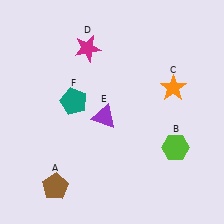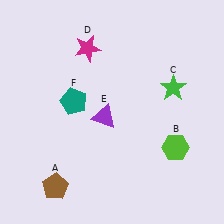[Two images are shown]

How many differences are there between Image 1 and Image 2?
There is 1 difference between the two images.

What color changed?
The star (C) changed from orange in Image 1 to green in Image 2.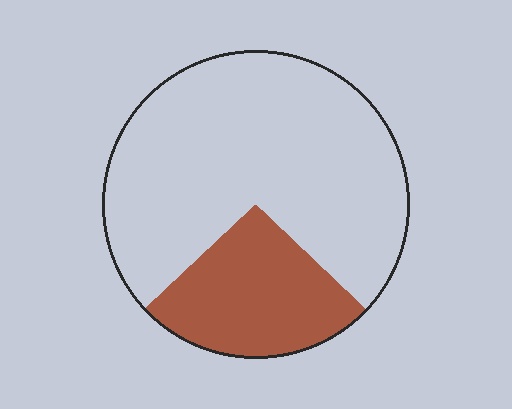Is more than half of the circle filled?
No.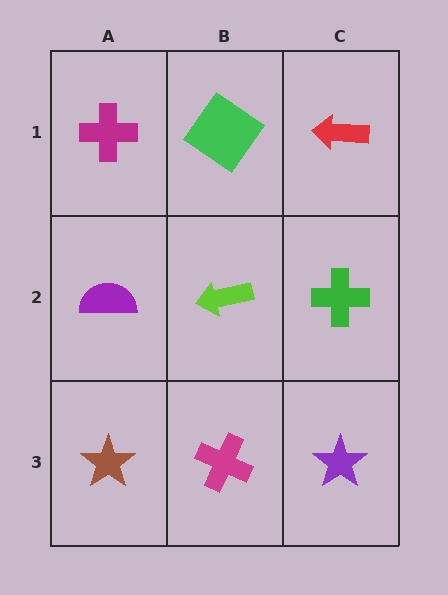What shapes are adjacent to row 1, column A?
A purple semicircle (row 2, column A), a green diamond (row 1, column B).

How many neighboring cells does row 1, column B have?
3.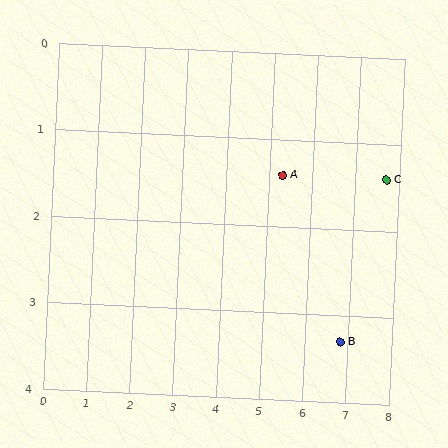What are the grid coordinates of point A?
Point A is at approximately (5.3, 1.4).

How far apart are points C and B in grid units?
Points C and B are about 2.1 grid units apart.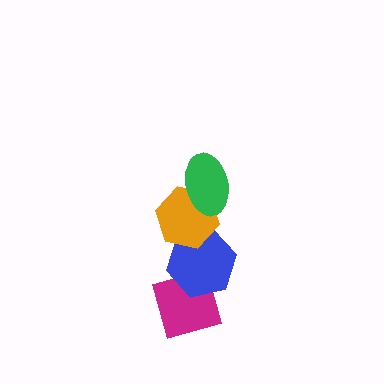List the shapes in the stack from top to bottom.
From top to bottom: the green ellipse, the orange hexagon, the blue hexagon, the magenta diamond.